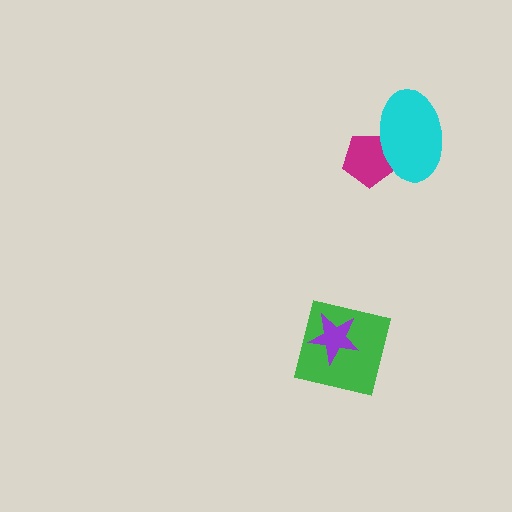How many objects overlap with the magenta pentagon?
1 object overlaps with the magenta pentagon.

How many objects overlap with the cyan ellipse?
1 object overlaps with the cyan ellipse.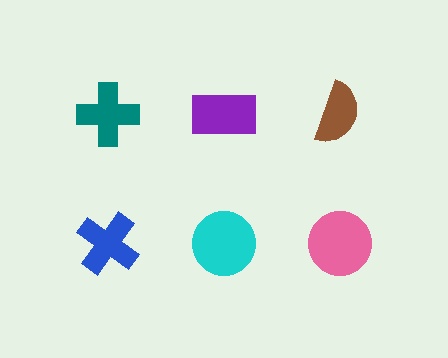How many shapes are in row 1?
3 shapes.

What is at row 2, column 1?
A blue cross.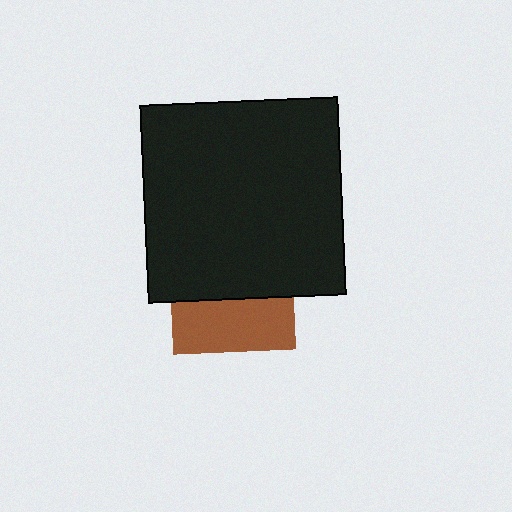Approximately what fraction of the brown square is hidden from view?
Roughly 57% of the brown square is hidden behind the black square.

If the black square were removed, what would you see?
You would see the complete brown square.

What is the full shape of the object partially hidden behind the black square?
The partially hidden object is a brown square.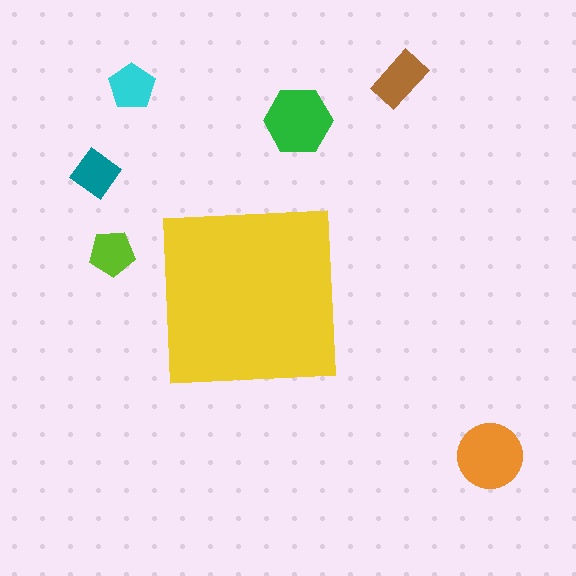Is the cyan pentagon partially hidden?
No, the cyan pentagon is fully visible.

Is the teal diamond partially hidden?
No, the teal diamond is fully visible.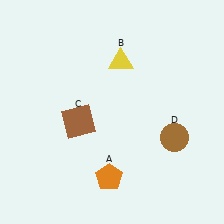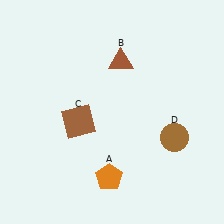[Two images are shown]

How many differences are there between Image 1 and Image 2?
There is 1 difference between the two images.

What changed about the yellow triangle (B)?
In Image 1, B is yellow. In Image 2, it changed to brown.